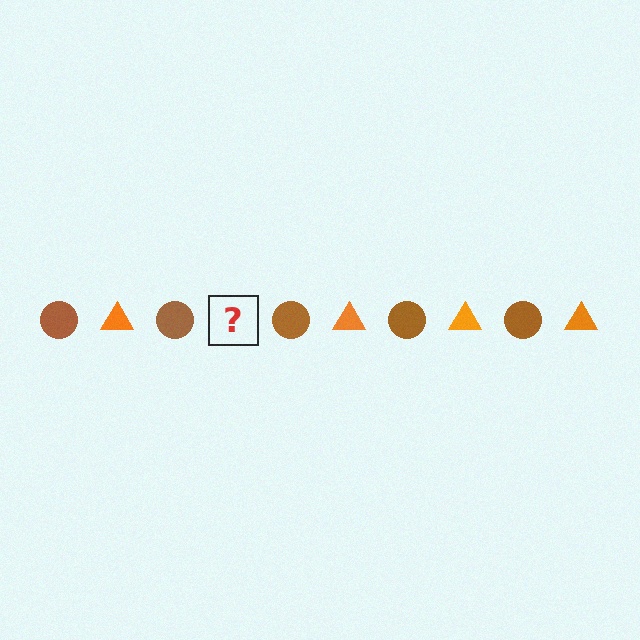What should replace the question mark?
The question mark should be replaced with an orange triangle.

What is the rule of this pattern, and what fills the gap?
The rule is that the pattern alternates between brown circle and orange triangle. The gap should be filled with an orange triangle.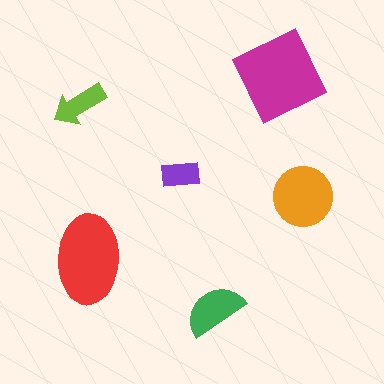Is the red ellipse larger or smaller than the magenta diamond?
Smaller.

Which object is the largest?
The magenta diamond.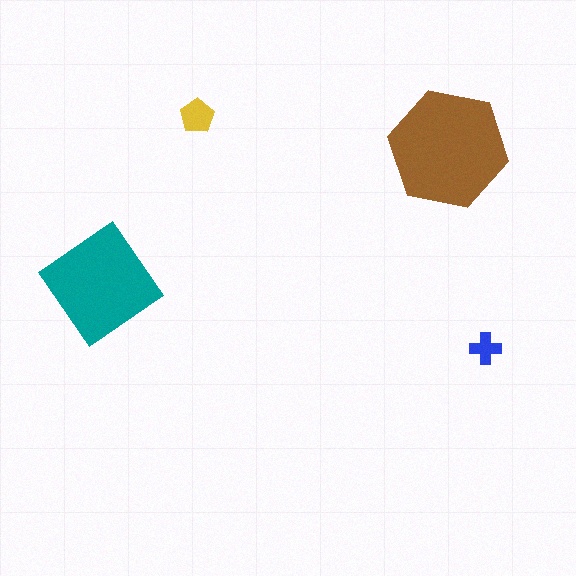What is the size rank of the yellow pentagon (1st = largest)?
3rd.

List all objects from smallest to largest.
The blue cross, the yellow pentagon, the teal diamond, the brown hexagon.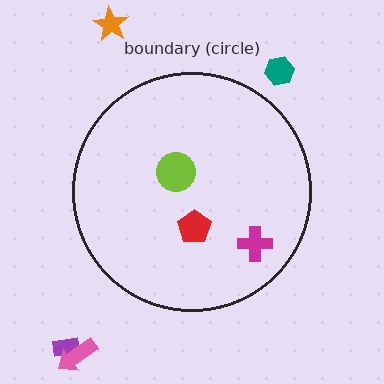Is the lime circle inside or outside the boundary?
Inside.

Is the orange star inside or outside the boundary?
Outside.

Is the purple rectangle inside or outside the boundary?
Outside.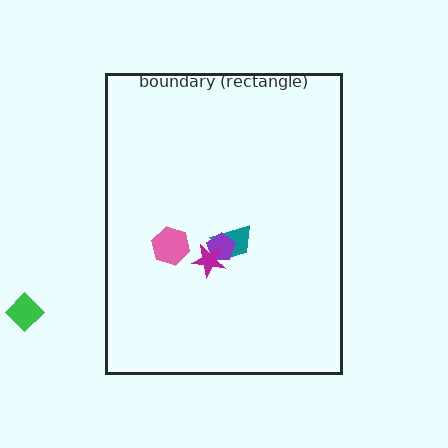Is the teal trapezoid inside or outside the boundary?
Inside.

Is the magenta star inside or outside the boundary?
Inside.